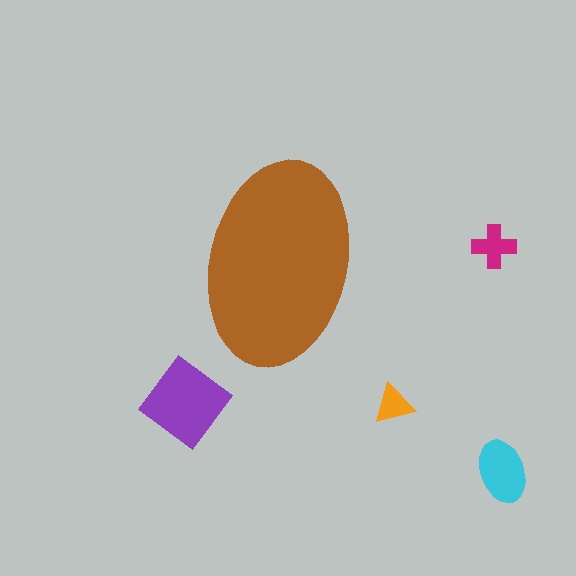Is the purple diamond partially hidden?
No, the purple diamond is fully visible.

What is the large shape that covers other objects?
A brown ellipse.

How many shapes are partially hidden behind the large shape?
0 shapes are partially hidden.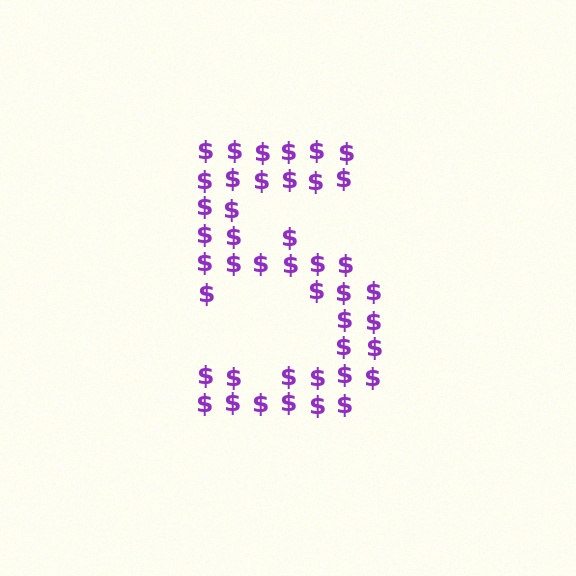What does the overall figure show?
The overall figure shows the digit 5.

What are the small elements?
The small elements are dollar signs.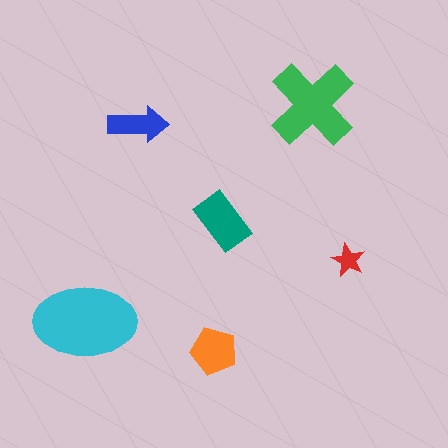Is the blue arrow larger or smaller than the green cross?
Smaller.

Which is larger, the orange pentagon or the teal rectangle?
The teal rectangle.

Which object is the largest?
The cyan ellipse.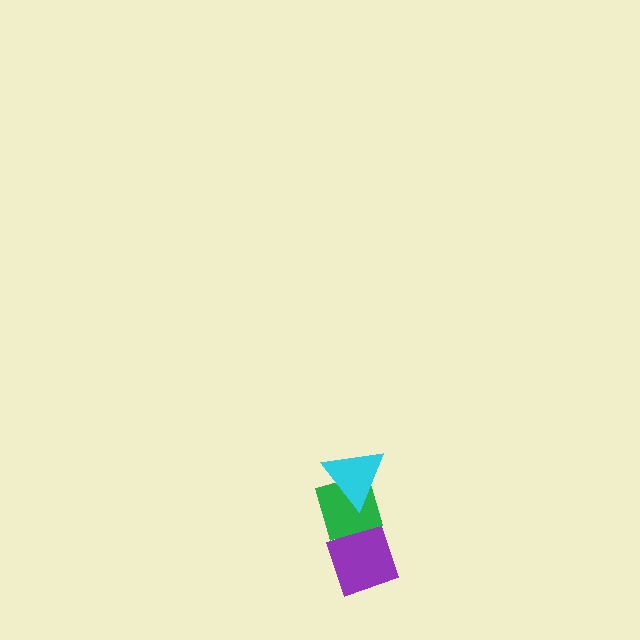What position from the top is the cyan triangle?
The cyan triangle is 1st from the top.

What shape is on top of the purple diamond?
The green diamond is on top of the purple diamond.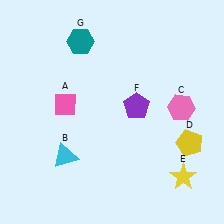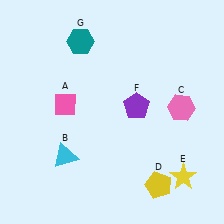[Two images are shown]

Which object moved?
The yellow pentagon (D) moved down.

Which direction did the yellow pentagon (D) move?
The yellow pentagon (D) moved down.